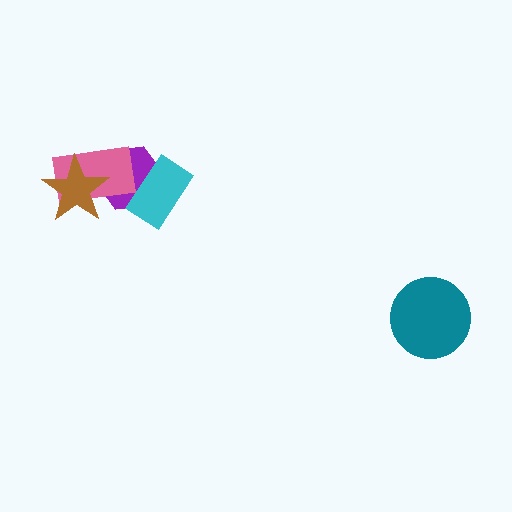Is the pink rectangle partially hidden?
Yes, it is partially covered by another shape.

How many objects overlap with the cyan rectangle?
1 object overlaps with the cyan rectangle.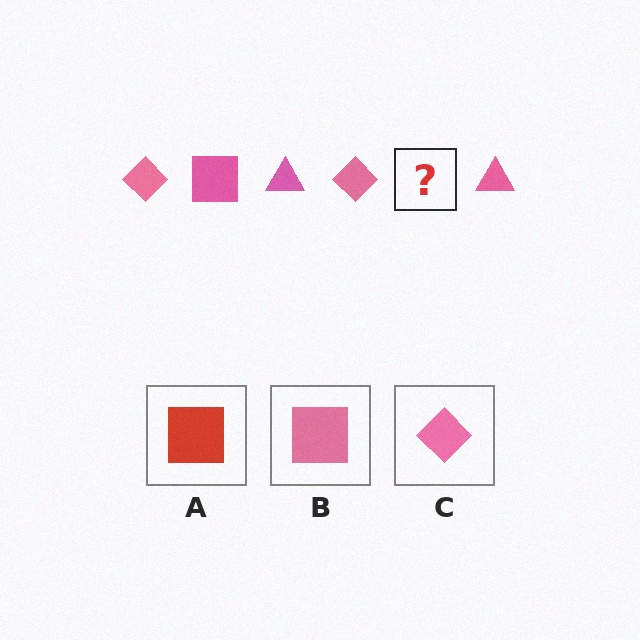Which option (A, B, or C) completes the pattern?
B.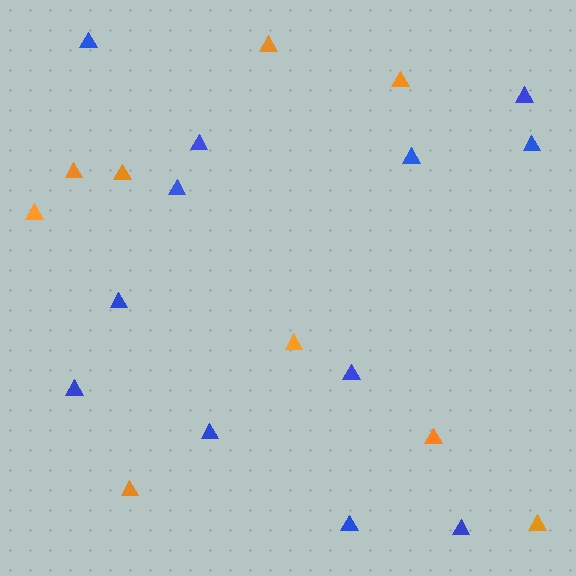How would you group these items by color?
There are 2 groups: one group of orange triangles (9) and one group of blue triangles (12).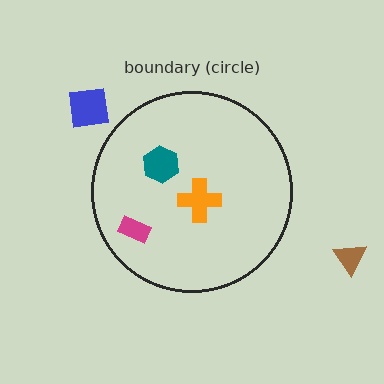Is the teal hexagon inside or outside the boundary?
Inside.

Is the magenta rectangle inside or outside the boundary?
Inside.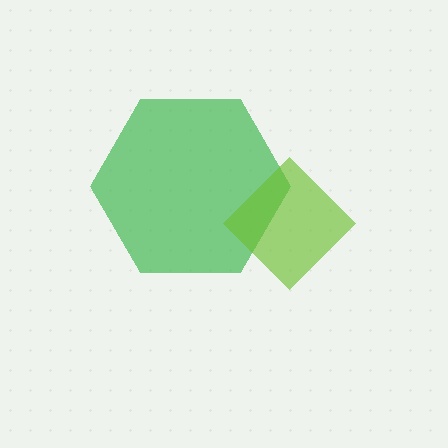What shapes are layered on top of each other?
The layered shapes are: a green hexagon, a lime diamond.